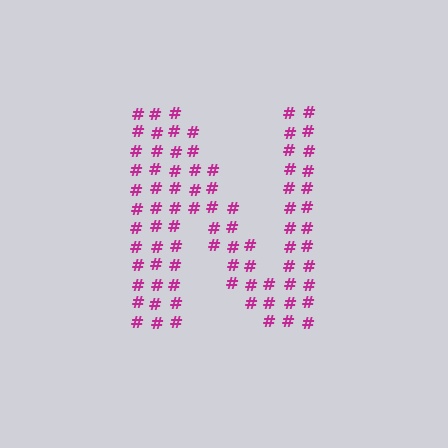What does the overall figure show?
The overall figure shows the letter N.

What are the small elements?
The small elements are hash symbols.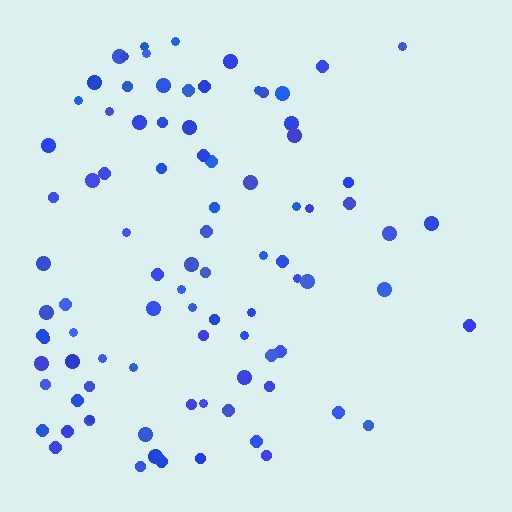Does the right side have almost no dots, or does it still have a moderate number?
Still a moderate number, just noticeably fewer than the left.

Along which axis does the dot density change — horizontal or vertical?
Horizontal.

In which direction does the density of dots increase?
From right to left, with the left side densest.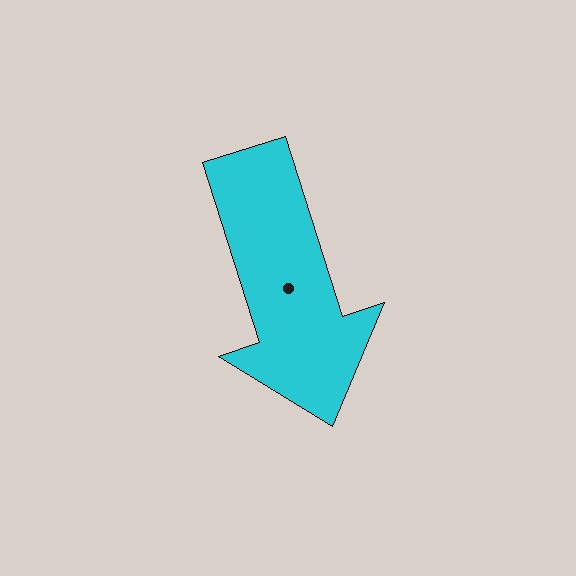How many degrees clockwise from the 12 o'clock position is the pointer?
Approximately 162 degrees.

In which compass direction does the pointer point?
South.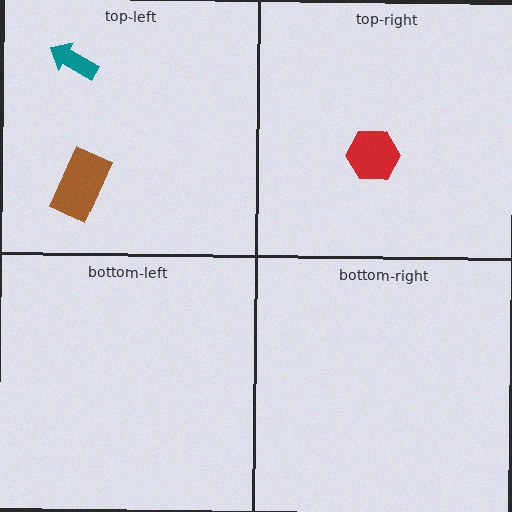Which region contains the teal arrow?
The top-left region.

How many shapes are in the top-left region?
2.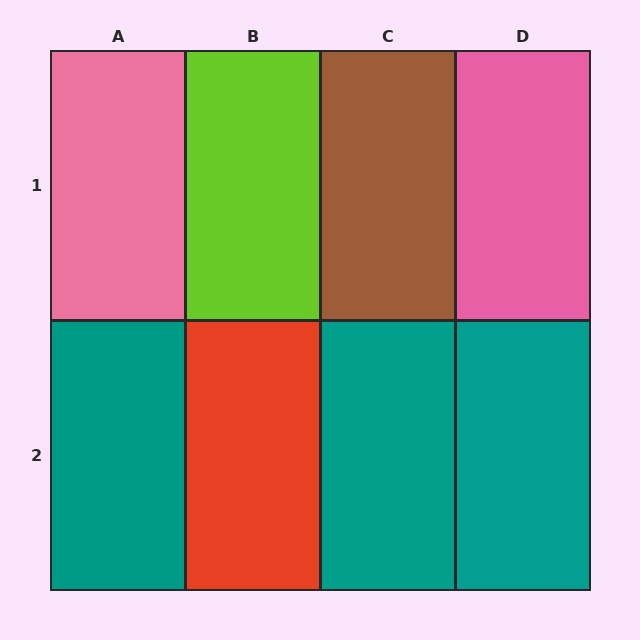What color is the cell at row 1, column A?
Pink.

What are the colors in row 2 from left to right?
Teal, red, teal, teal.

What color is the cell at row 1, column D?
Pink.